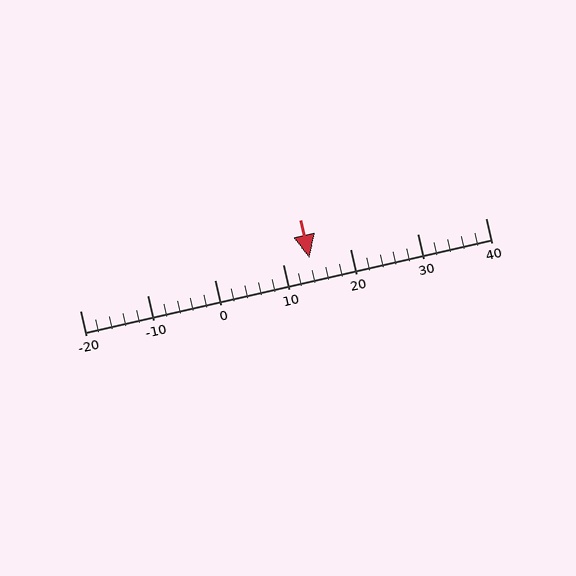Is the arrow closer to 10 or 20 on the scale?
The arrow is closer to 10.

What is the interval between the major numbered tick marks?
The major tick marks are spaced 10 units apart.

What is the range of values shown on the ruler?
The ruler shows values from -20 to 40.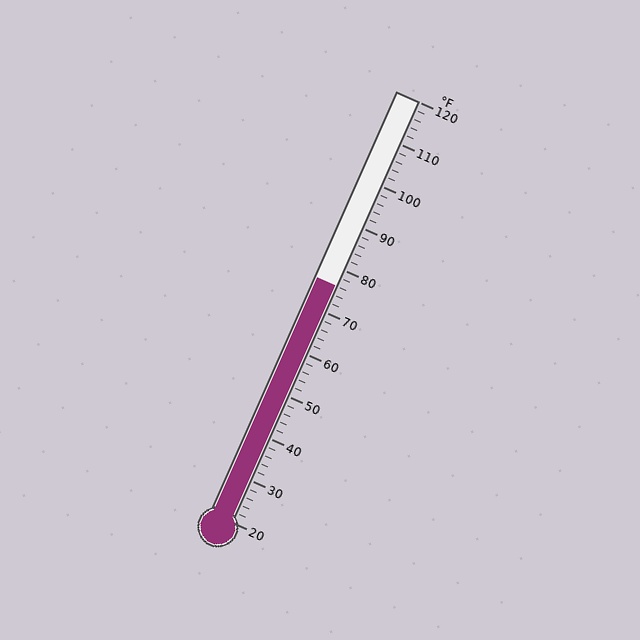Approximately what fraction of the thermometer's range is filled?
The thermometer is filled to approximately 55% of its range.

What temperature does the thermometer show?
The thermometer shows approximately 76°F.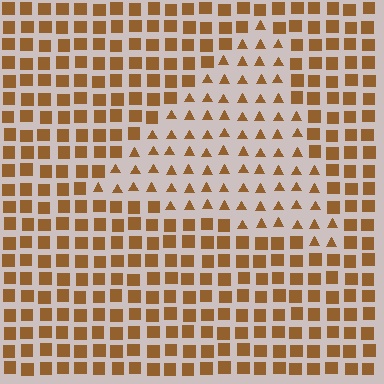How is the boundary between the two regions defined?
The boundary is defined by a change in element shape: triangles inside vs. squares outside. All elements share the same color and spacing.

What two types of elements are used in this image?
The image uses triangles inside the triangle region and squares outside it.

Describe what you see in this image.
The image is filled with small brown elements arranged in a uniform grid. A triangle-shaped region contains triangles, while the surrounding area contains squares. The boundary is defined purely by the change in element shape.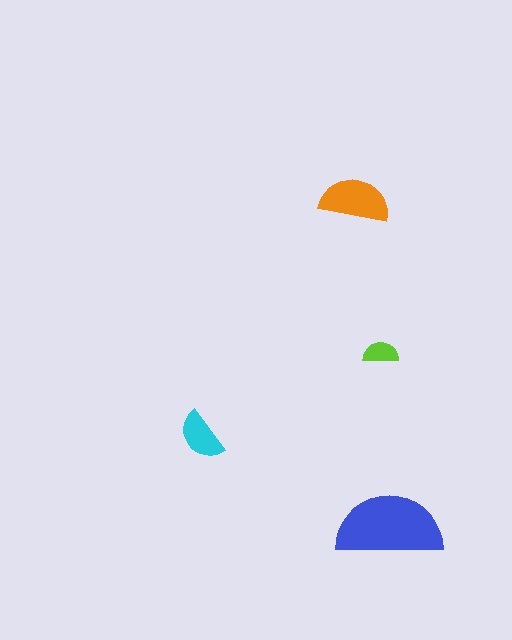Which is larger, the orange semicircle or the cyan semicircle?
The orange one.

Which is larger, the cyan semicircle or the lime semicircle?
The cyan one.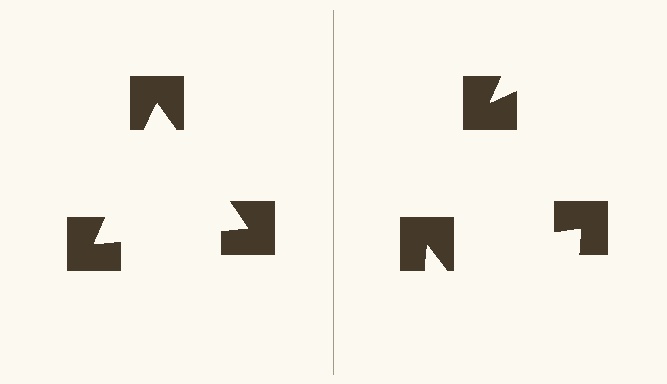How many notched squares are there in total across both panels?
6 — 3 on each side.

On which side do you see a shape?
An illusory triangle appears on the left side. On the right side the wedge cuts are rotated, so no coherent shape forms.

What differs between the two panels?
The notched squares are positioned identically on both sides; only the wedge orientations differ. On the left they align to a triangle; on the right they are misaligned.